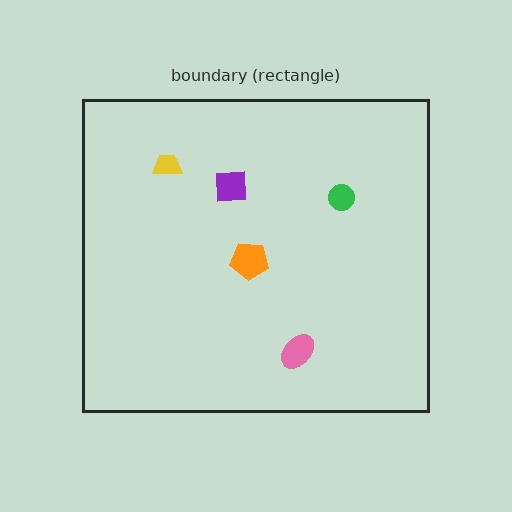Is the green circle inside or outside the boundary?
Inside.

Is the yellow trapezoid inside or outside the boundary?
Inside.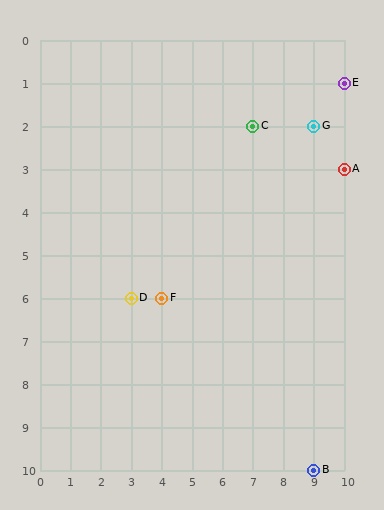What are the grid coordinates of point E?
Point E is at grid coordinates (10, 1).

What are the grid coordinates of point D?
Point D is at grid coordinates (3, 6).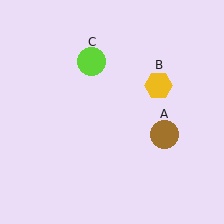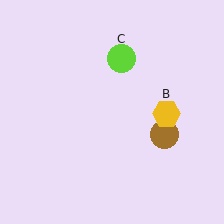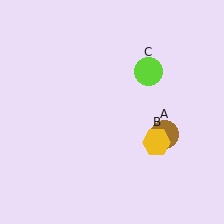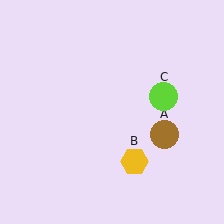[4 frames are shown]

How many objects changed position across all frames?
2 objects changed position: yellow hexagon (object B), lime circle (object C).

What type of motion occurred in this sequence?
The yellow hexagon (object B), lime circle (object C) rotated clockwise around the center of the scene.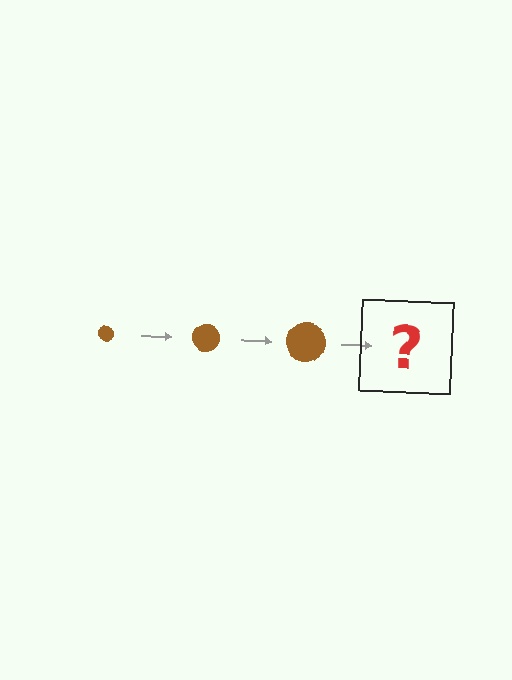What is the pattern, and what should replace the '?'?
The pattern is that the circle gets progressively larger each step. The '?' should be a brown circle, larger than the previous one.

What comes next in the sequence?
The next element should be a brown circle, larger than the previous one.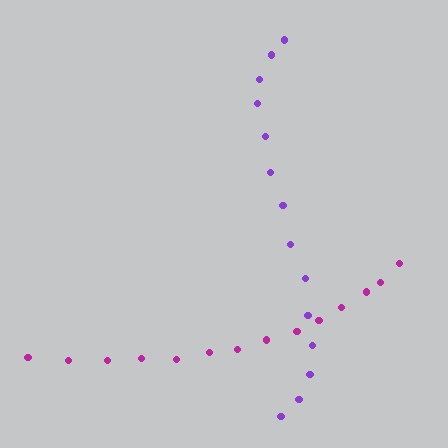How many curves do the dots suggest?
There are 2 distinct paths.